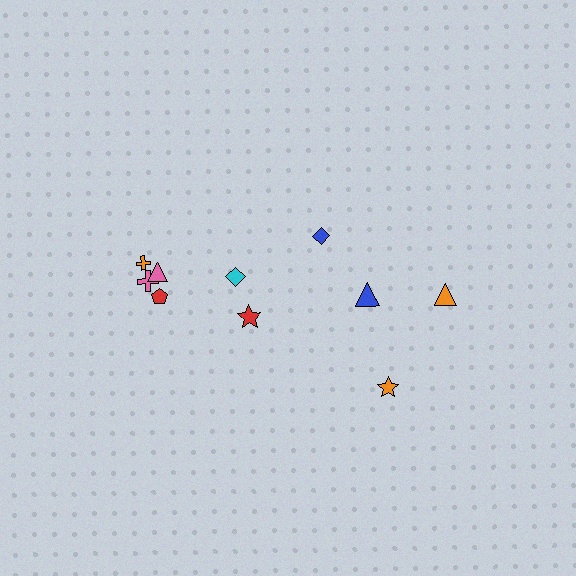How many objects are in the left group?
There are 6 objects.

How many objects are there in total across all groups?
There are 10 objects.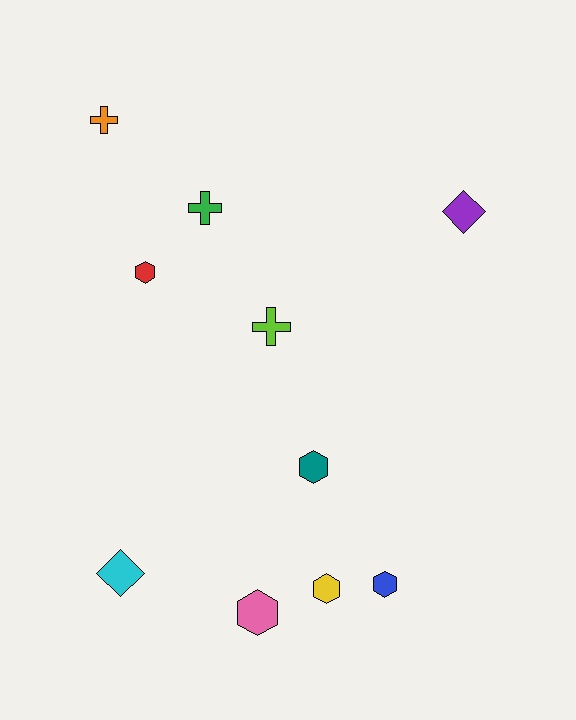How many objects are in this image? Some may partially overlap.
There are 10 objects.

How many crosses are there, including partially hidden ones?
There are 3 crosses.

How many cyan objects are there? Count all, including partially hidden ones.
There is 1 cyan object.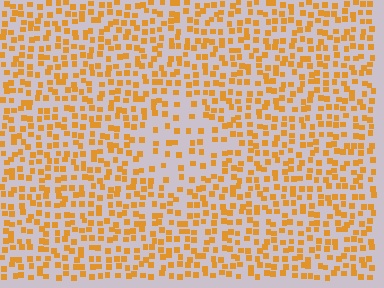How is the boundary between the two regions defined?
The boundary is defined by a change in element density (approximately 2.0x ratio). All elements are the same color, size, and shape.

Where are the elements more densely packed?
The elements are more densely packed outside the diamond boundary.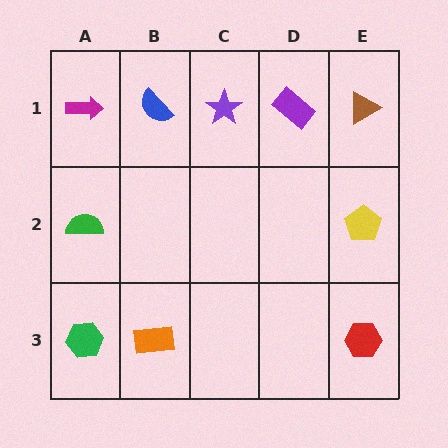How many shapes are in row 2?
2 shapes.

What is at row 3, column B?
An orange rectangle.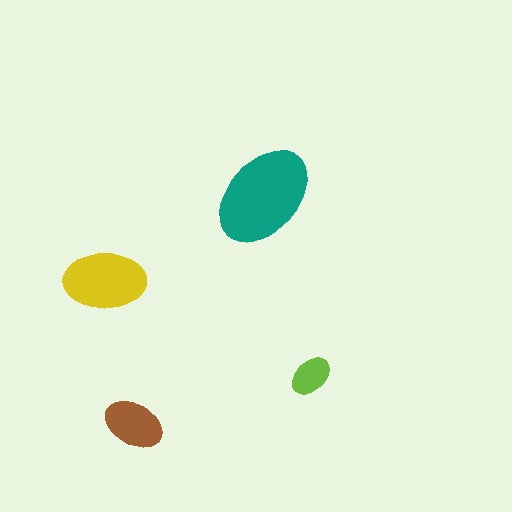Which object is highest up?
The teal ellipse is topmost.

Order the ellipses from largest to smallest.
the teal one, the yellow one, the brown one, the lime one.